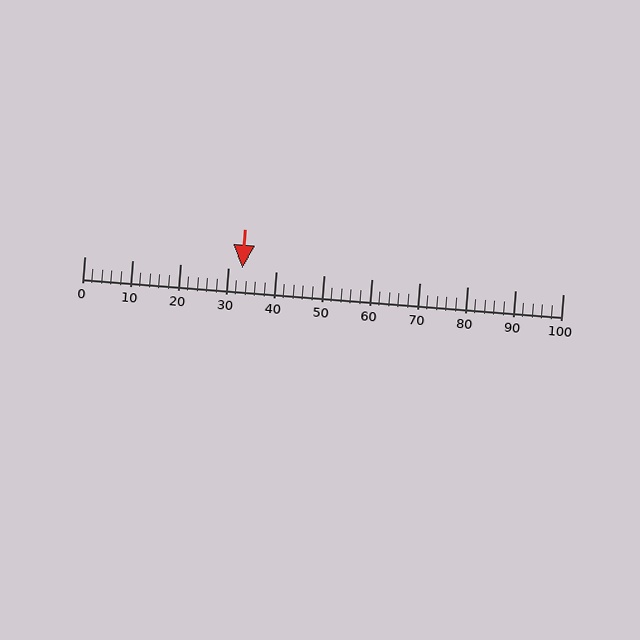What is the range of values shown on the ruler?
The ruler shows values from 0 to 100.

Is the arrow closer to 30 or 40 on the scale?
The arrow is closer to 30.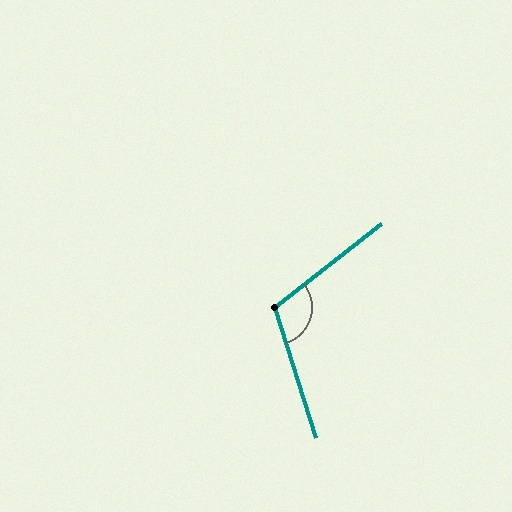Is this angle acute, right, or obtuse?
It is obtuse.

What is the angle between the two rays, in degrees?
Approximately 111 degrees.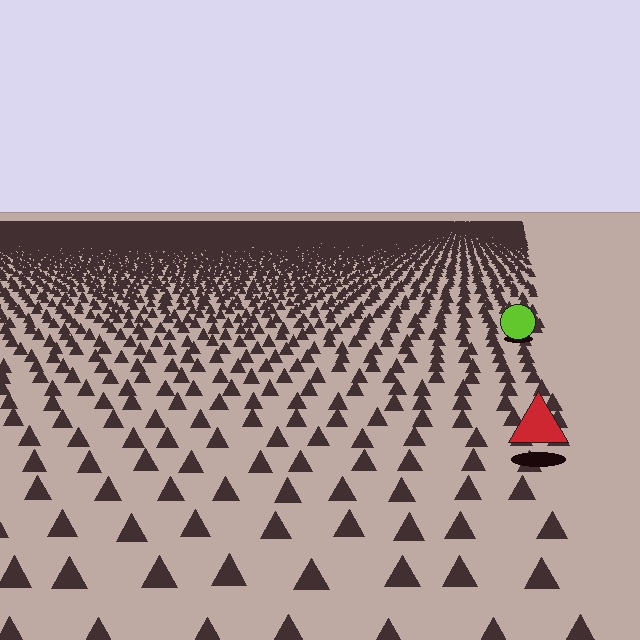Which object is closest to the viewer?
The red triangle is closest. The texture marks near it are larger and more spread out.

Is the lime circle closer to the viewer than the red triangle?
No. The red triangle is closer — you can tell from the texture gradient: the ground texture is coarser near it.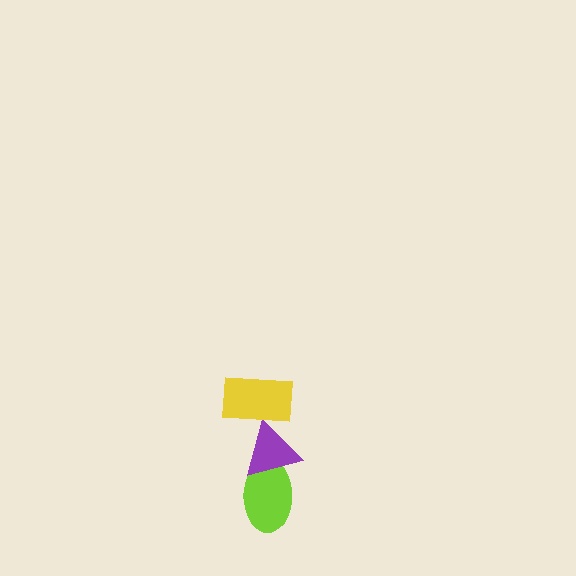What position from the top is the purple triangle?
The purple triangle is 2nd from the top.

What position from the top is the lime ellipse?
The lime ellipse is 3rd from the top.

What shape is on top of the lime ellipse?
The purple triangle is on top of the lime ellipse.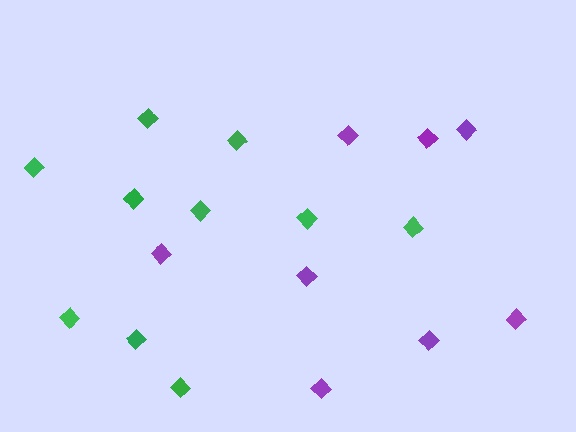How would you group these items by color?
There are 2 groups: one group of green diamonds (10) and one group of purple diamonds (8).